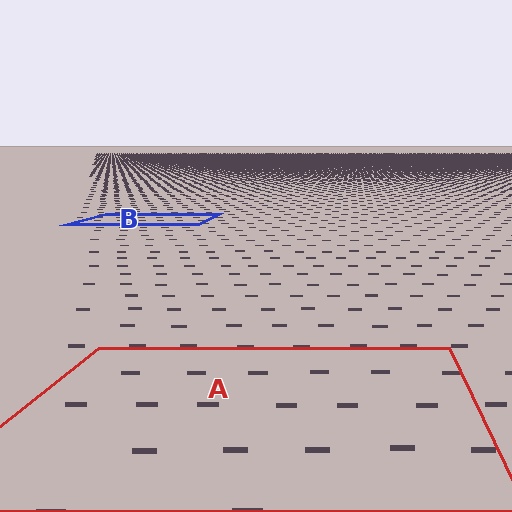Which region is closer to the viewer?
Region A is closer. The texture elements there are larger and more spread out.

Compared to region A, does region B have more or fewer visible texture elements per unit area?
Region B has more texture elements per unit area — they are packed more densely because it is farther away.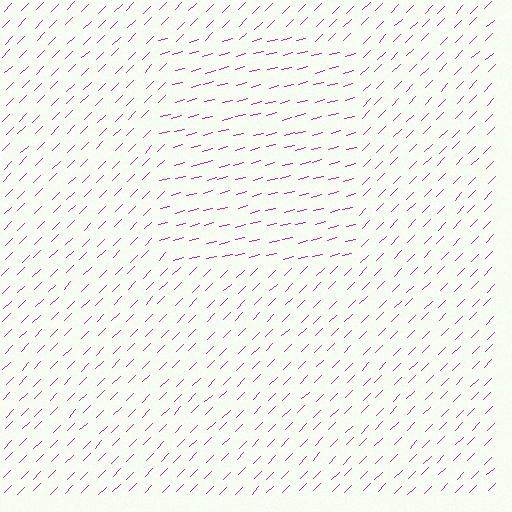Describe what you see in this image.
The image is filled with small magenta line segments. A rectangle region in the image has lines oriented differently from the surrounding lines, creating a visible texture boundary.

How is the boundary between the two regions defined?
The boundary is defined purely by a change in line orientation (approximately 31 degrees difference). All lines are the same color and thickness.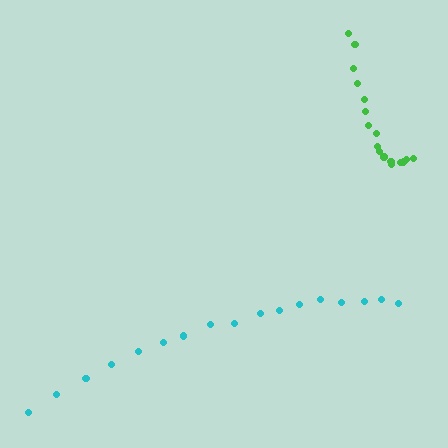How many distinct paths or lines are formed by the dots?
There are 2 distinct paths.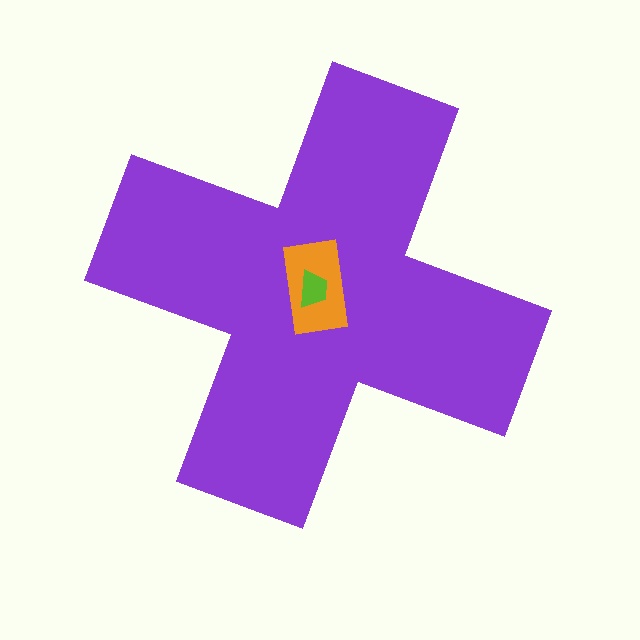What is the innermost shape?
The lime trapezoid.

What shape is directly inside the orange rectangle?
The lime trapezoid.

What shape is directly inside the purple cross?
The orange rectangle.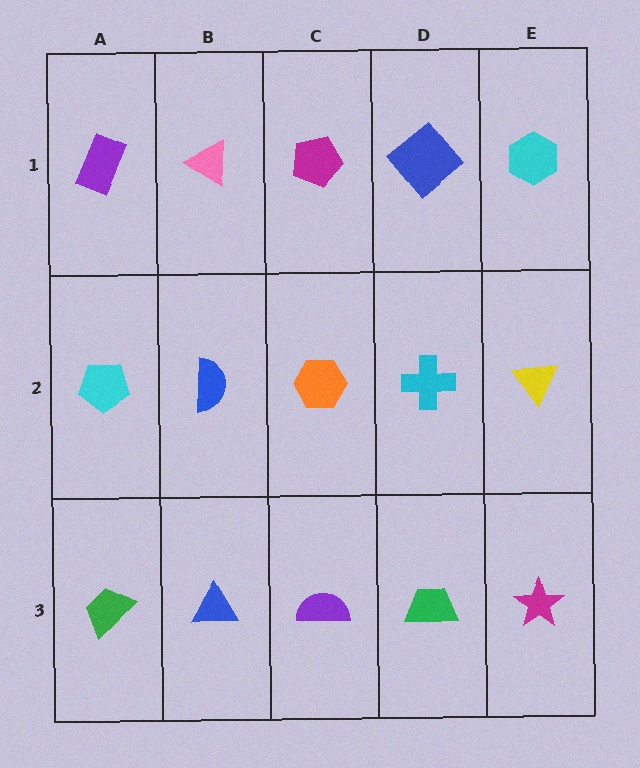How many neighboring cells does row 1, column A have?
2.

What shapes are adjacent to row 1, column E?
A yellow triangle (row 2, column E), a blue diamond (row 1, column D).